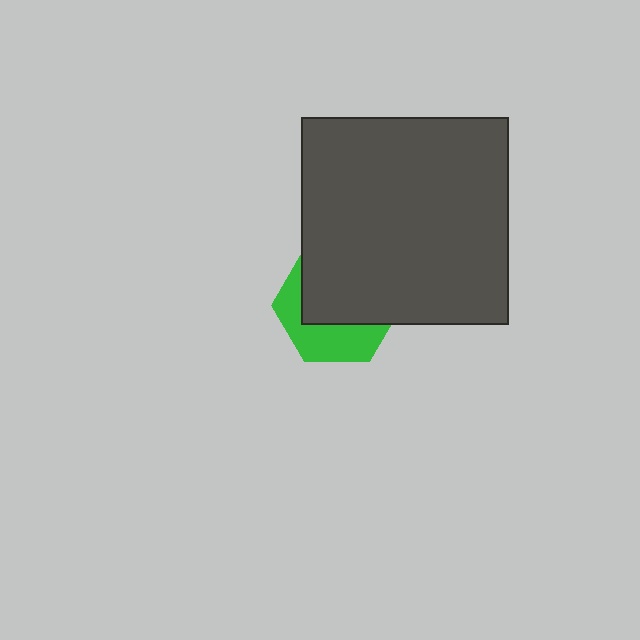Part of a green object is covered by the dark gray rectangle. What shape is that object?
It is a hexagon.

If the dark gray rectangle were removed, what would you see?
You would see the complete green hexagon.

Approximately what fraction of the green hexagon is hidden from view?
Roughly 61% of the green hexagon is hidden behind the dark gray rectangle.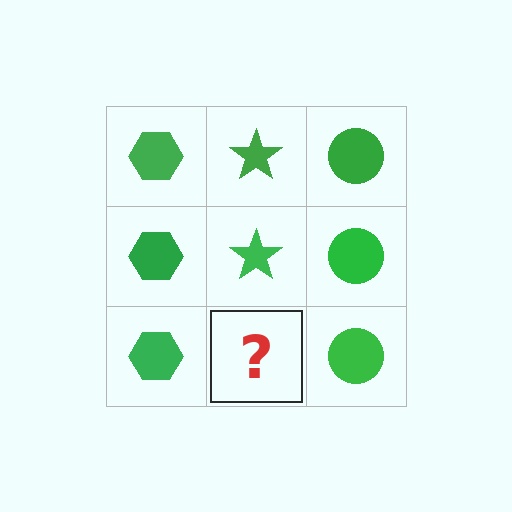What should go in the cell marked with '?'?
The missing cell should contain a green star.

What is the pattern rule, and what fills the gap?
The rule is that each column has a consistent shape. The gap should be filled with a green star.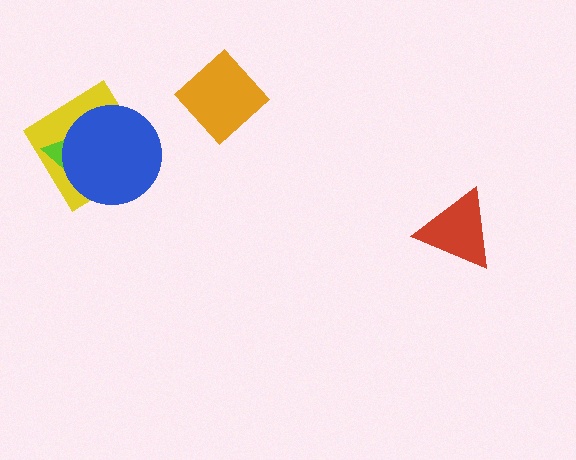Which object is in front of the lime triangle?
The blue circle is in front of the lime triangle.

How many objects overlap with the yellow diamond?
2 objects overlap with the yellow diamond.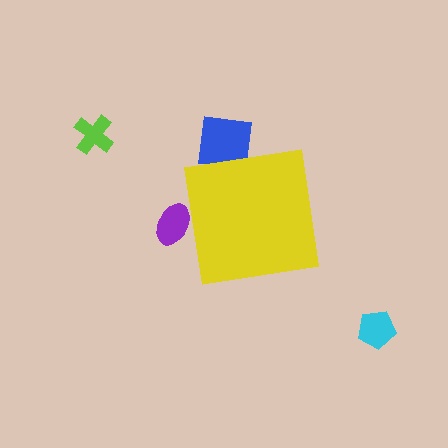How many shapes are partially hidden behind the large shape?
2 shapes are partially hidden.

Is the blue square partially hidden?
Yes, the blue square is partially hidden behind the yellow square.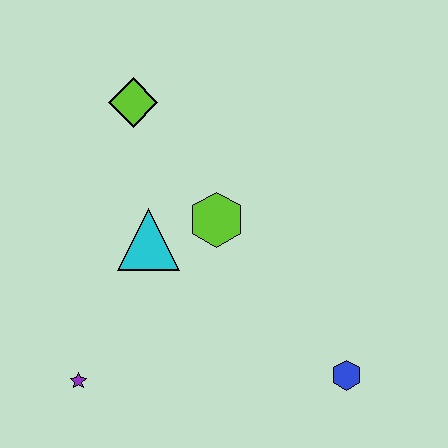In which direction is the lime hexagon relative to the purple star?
The lime hexagon is above the purple star.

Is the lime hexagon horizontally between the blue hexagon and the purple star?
Yes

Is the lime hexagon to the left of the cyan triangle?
No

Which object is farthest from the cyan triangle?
The blue hexagon is farthest from the cyan triangle.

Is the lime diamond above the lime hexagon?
Yes